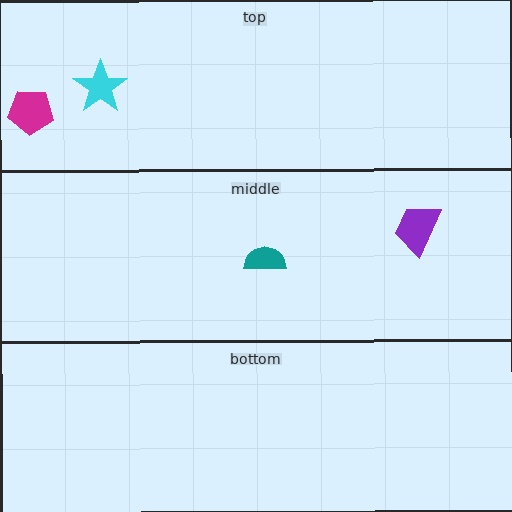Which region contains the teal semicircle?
The middle region.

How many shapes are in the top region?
2.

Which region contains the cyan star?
The top region.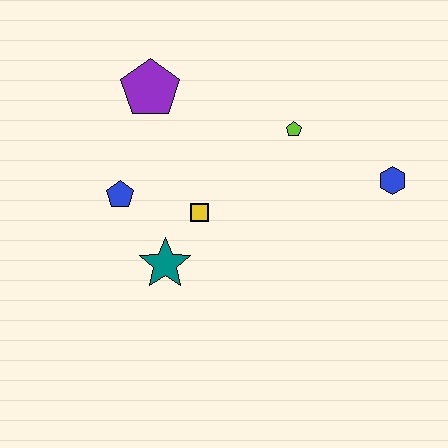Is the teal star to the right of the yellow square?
No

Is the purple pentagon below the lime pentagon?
No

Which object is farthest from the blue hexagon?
The blue pentagon is farthest from the blue hexagon.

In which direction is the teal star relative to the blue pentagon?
The teal star is below the blue pentagon.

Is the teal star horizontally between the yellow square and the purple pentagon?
Yes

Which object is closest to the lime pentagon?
The blue hexagon is closest to the lime pentagon.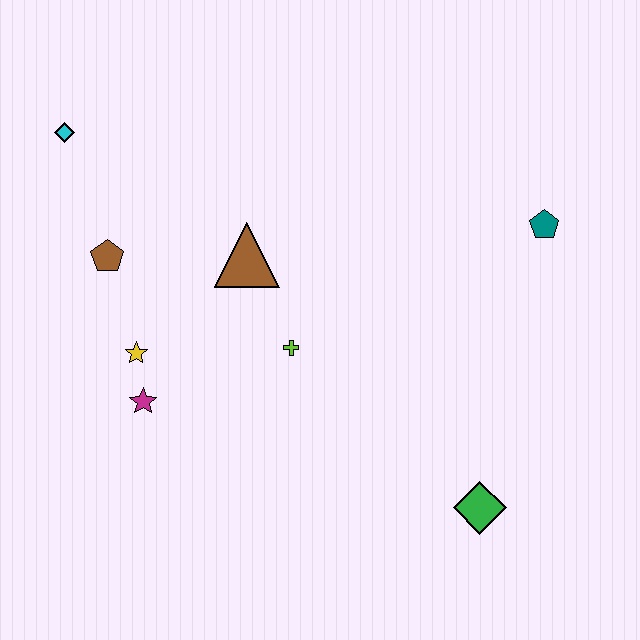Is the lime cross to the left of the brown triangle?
No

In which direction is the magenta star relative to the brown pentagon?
The magenta star is below the brown pentagon.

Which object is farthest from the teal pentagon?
The cyan diamond is farthest from the teal pentagon.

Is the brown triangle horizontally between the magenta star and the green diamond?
Yes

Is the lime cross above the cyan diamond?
No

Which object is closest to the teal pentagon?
The lime cross is closest to the teal pentagon.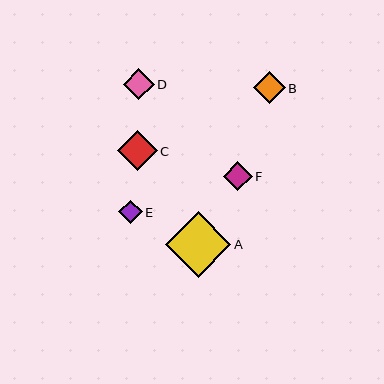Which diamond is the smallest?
Diamond E is the smallest with a size of approximately 24 pixels.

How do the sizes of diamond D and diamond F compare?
Diamond D and diamond F are approximately the same size.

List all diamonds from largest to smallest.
From largest to smallest: A, C, B, D, F, E.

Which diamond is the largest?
Diamond A is the largest with a size of approximately 65 pixels.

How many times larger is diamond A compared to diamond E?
Diamond A is approximately 2.7 times the size of diamond E.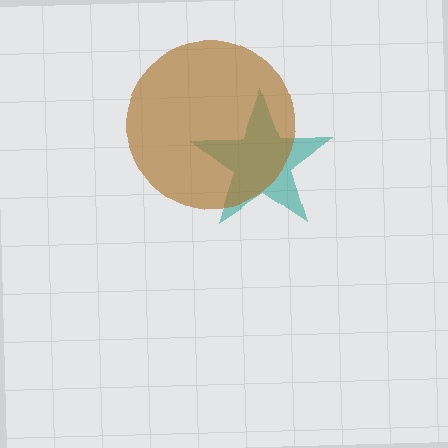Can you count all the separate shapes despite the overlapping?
Yes, there are 2 separate shapes.